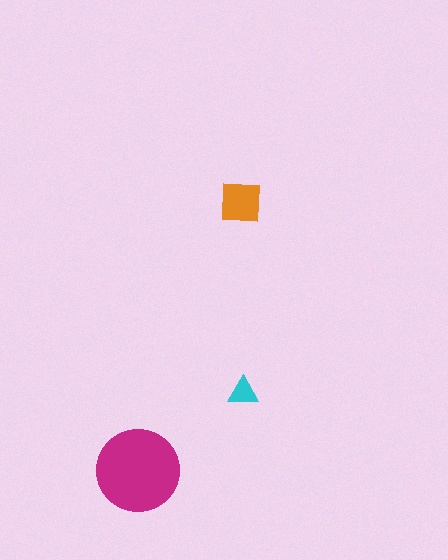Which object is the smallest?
The cyan triangle.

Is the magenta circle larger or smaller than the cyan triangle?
Larger.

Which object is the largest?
The magenta circle.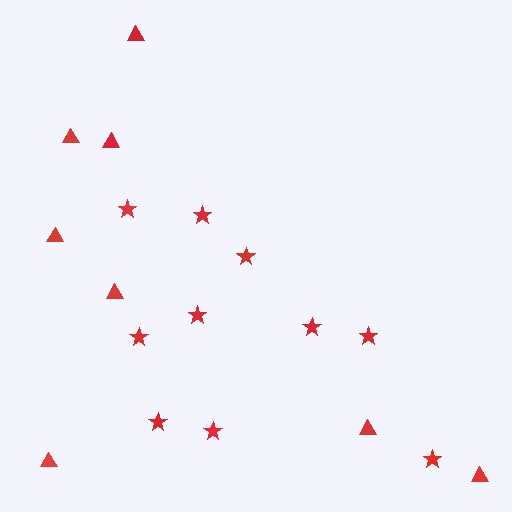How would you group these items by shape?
There are 2 groups: one group of stars (10) and one group of triangles (8).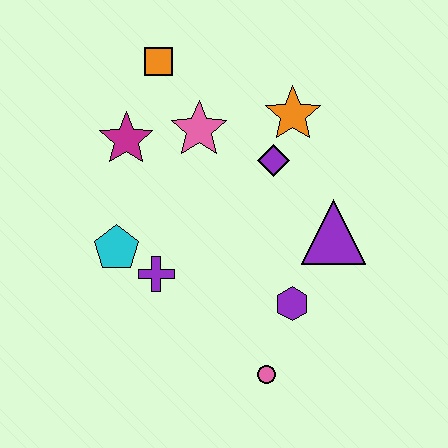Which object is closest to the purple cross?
The cyan pentagon is closest to the purple cross.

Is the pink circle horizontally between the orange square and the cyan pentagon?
No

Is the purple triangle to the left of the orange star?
No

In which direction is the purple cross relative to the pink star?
The purple cross is below the pink star.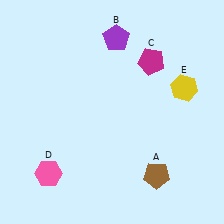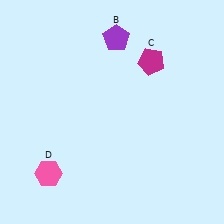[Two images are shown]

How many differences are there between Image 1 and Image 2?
There are 2 differences between the two images.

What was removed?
The yellow hexagon (E), the brown pentagon (A) were removed in Image 2.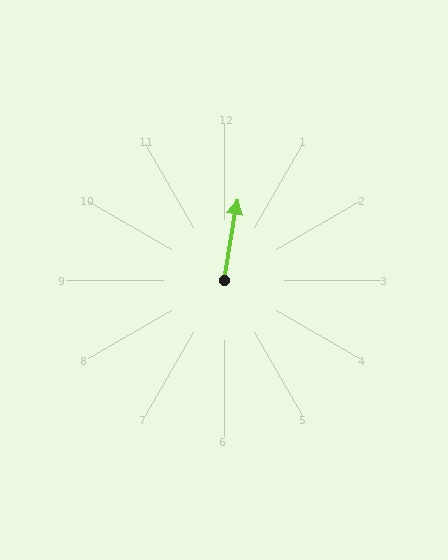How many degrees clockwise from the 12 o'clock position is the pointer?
Approximately 9 degrees.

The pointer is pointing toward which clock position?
Roughly 12 o'clock.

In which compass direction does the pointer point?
North.